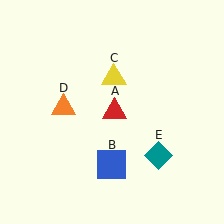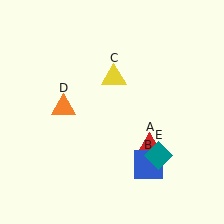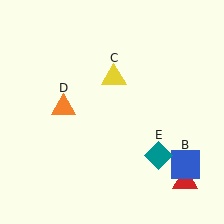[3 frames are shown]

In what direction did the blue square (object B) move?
The blue square (object B) moved right.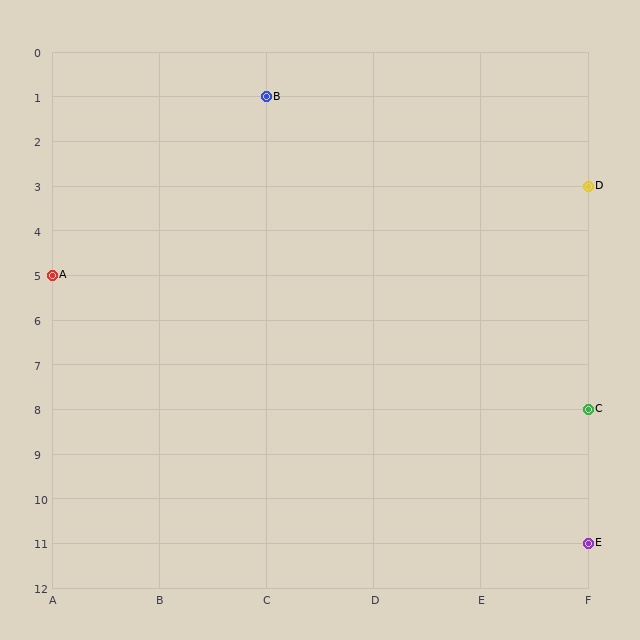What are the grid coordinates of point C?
Point C is at grid coordinates (F, 8).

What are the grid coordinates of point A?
Point A is at grid coordinates (A, 5).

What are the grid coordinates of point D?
Point D is at grid coordinates (F, 3).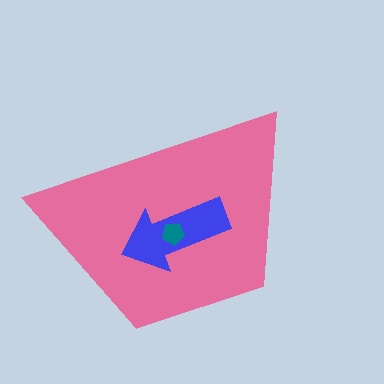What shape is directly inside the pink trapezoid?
The blue arrow.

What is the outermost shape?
The pink trapezoid.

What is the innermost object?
The teal pentagon.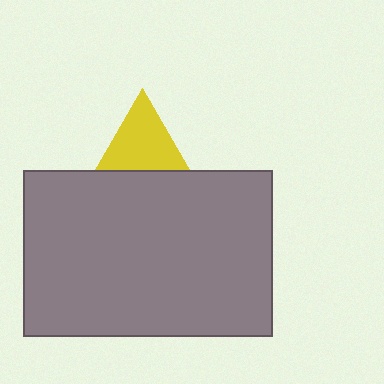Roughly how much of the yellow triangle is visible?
About half of it is visible (roughly 48%).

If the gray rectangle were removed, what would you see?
You would see the complete yellow triangle.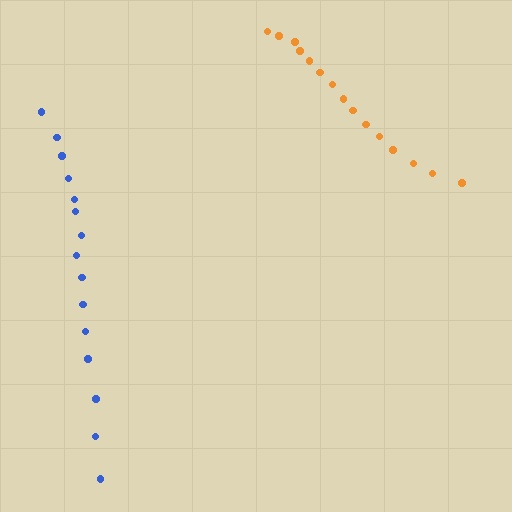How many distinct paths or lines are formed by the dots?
There are 2 distinct paths.